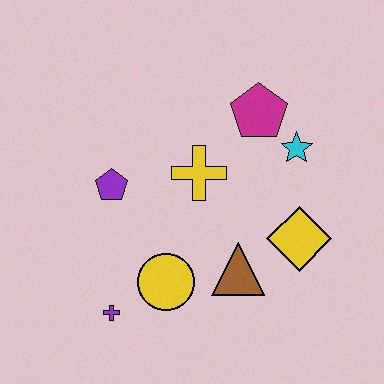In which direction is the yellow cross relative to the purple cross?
The yellow cross is above the purple cross.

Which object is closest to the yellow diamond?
The brown triangle is closest to the yellow diamond.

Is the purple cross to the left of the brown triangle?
Yes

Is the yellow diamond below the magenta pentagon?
Yes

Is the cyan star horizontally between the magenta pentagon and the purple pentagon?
No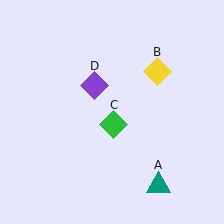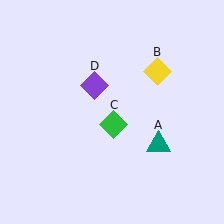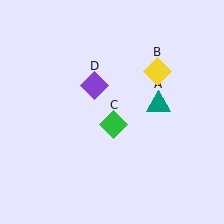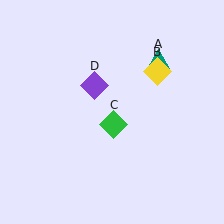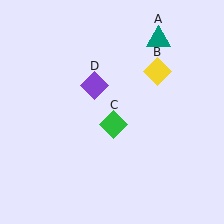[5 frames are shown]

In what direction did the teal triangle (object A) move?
The teal triangle (object A) moved up.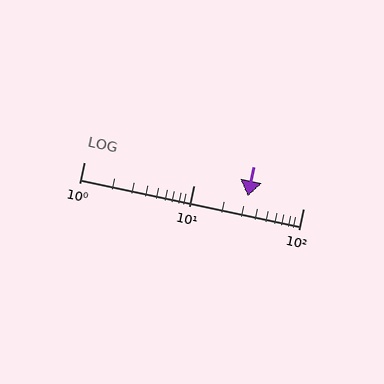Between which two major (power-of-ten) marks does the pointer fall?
The pointer is between 10 and 100.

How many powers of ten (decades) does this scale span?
The scale spans 2 decades, from 1 to 100.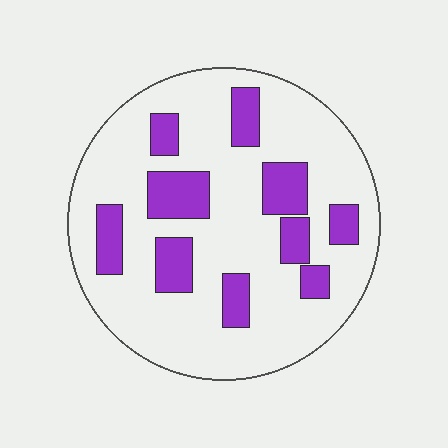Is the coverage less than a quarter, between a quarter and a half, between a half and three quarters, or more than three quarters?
Less than a quarter.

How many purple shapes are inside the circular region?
10.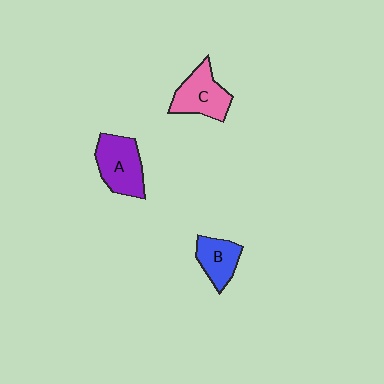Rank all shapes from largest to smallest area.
From largest to smallest: A (purple), C (pink), B (blue).